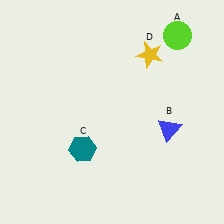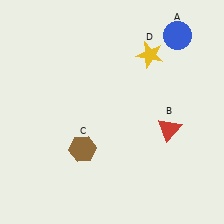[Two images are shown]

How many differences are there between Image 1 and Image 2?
There are 3 differences between the two images.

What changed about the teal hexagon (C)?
In Image 1, C is teal. In Image 2, it changed to brown.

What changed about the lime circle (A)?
In Image 1, A is lime. In Image 2, it changed to blue.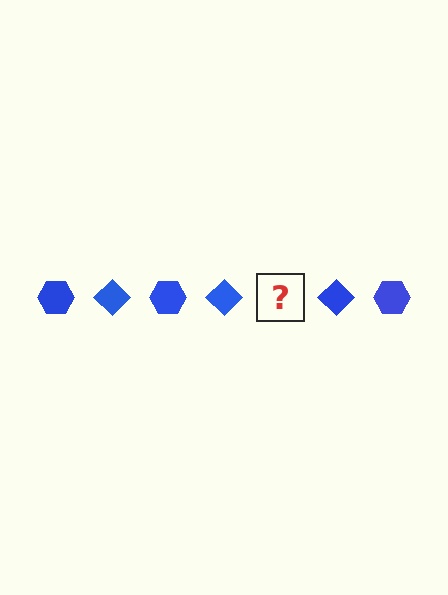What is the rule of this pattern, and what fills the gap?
The rule is that the pattern cycles through hexagon, diamond shapes in blue. The gap should be filled with a blue hexagon.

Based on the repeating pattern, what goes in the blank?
The blank should be a blue hexagon.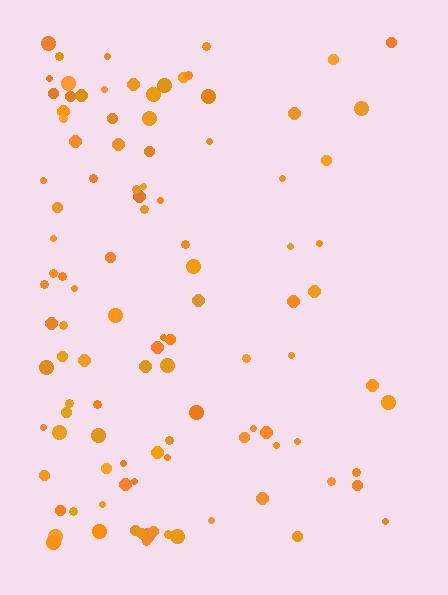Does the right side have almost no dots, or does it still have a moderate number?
Still a moderate number, just noticeably fewer than the left.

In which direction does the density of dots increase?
From right to left, with the left side densest.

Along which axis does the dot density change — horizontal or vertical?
Horizontal.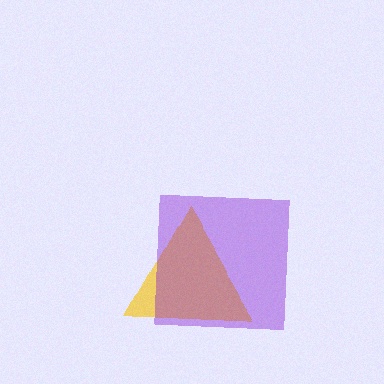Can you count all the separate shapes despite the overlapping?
Yes, there are 2 separate shapes.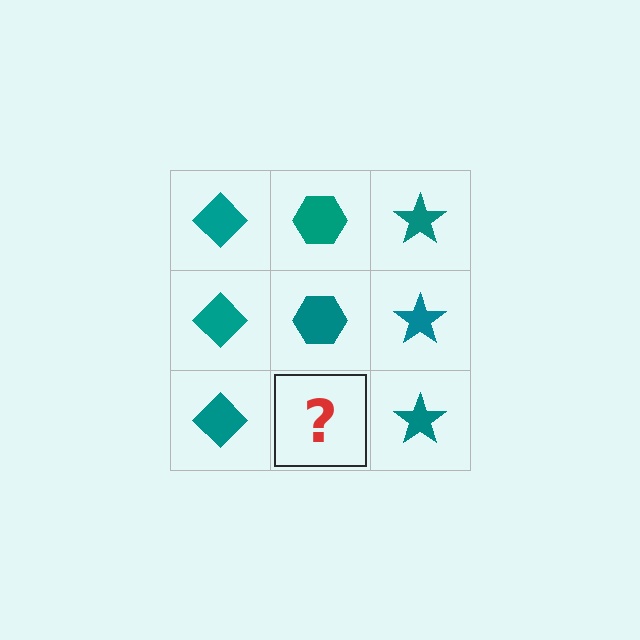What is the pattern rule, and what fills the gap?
The rule is that each column has a consistent shape. The gap should be filled with a teal hexagon.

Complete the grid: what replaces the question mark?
The question mark should be replaced with a teal hexagon.